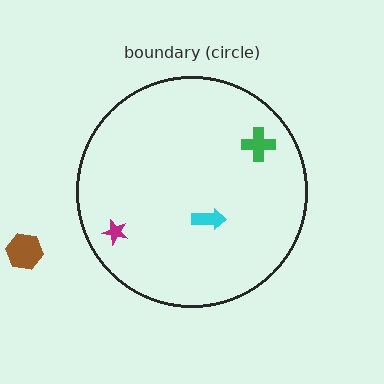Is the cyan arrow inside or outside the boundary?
Inside.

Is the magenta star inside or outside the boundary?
Inside.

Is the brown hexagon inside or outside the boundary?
Outside.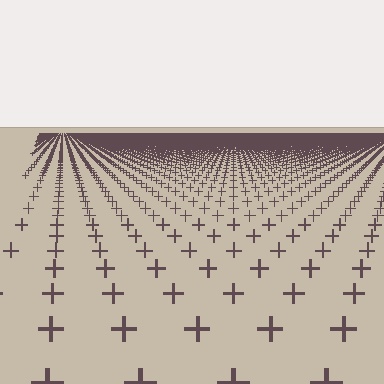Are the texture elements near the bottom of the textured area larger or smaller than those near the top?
Larger. Near the bottom, elements are closer to the viewer and appear at a bigger on-screen size.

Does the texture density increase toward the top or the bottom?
Density increases toward the top.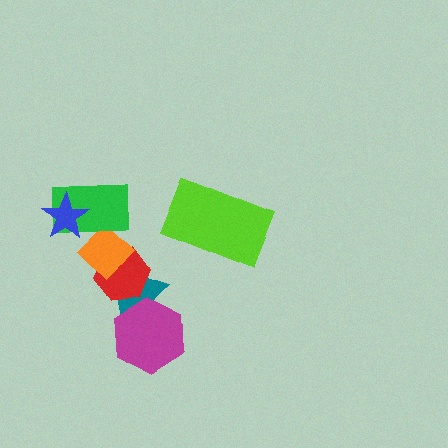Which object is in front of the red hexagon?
The orange diamond is in front of the red hexagon.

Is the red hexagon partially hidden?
Yes, it is partially covered by another shape.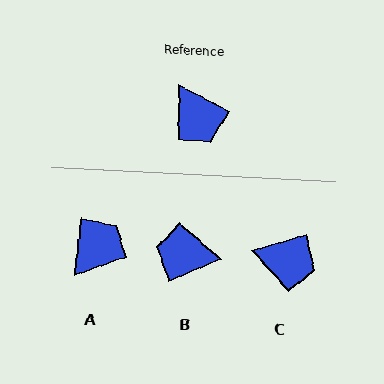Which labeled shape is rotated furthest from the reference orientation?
B, about 129 degrees away.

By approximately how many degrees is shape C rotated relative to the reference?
Approximately 44 degrees counter-clockwise.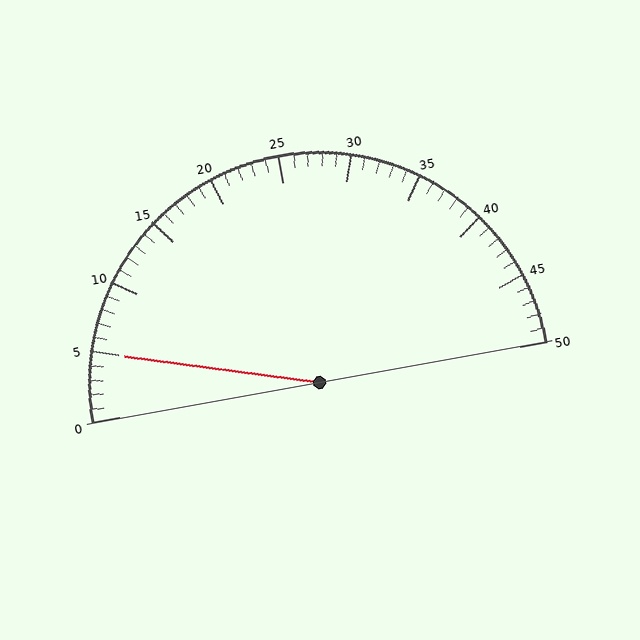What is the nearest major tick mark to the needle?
The nearest major tick mark is 5.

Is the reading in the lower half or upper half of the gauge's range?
The reading is in the lower half of the range (0 to 50).